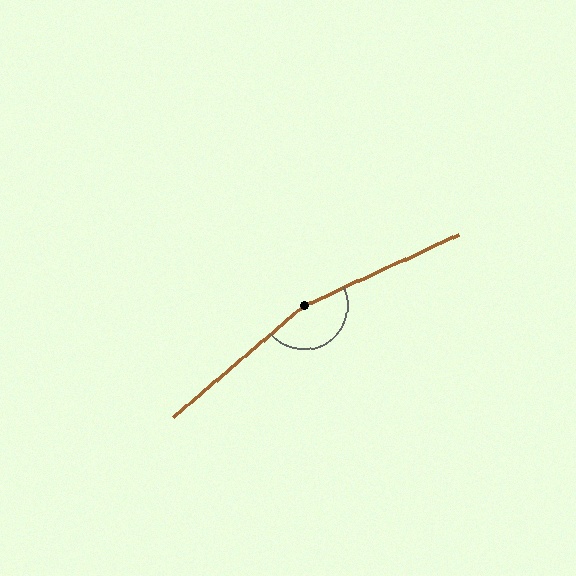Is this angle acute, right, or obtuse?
It is obtuse.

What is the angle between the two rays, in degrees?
Approximately 164 degrees.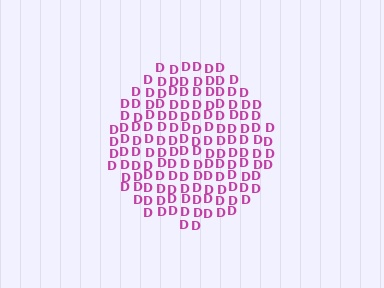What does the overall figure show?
The overall figure shows a circle.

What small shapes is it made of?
It is made of small letter D's.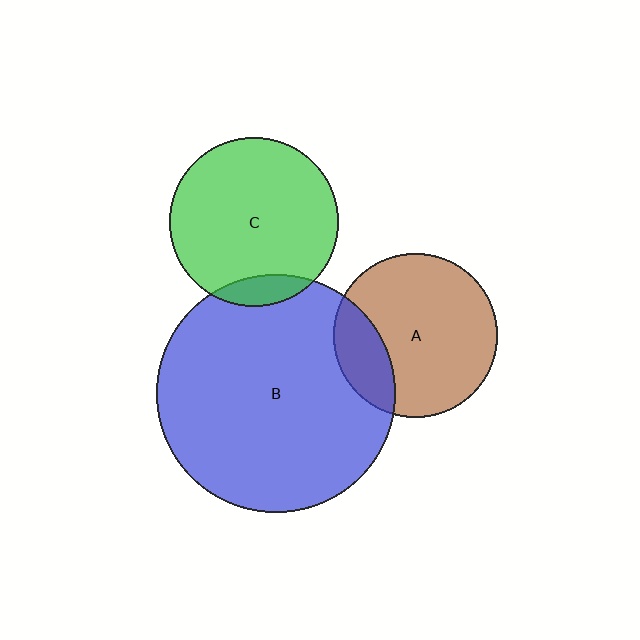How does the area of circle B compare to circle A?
Approximately 2.1 times.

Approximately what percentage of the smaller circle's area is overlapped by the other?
Approximately 20%.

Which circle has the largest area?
Circle B (blue).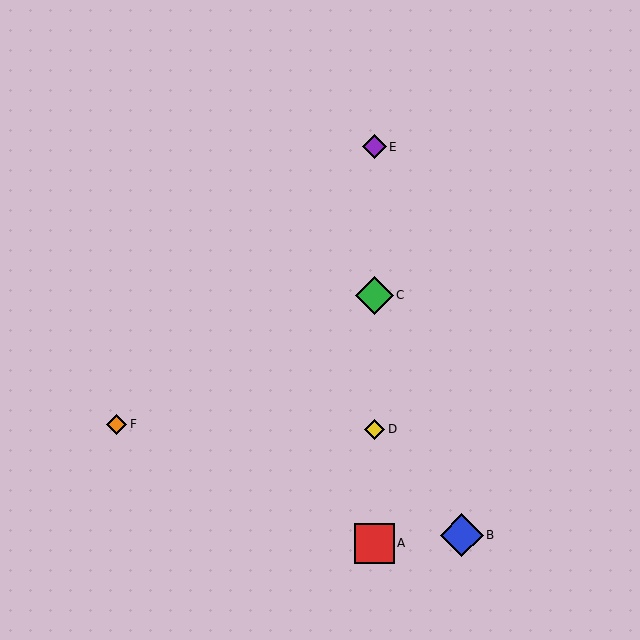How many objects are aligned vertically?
4 objects (A, C, D, E) are aligned vertically.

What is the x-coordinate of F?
Object F is at x≈117.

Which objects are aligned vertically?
Objects A, C, D, E are aligned vertically.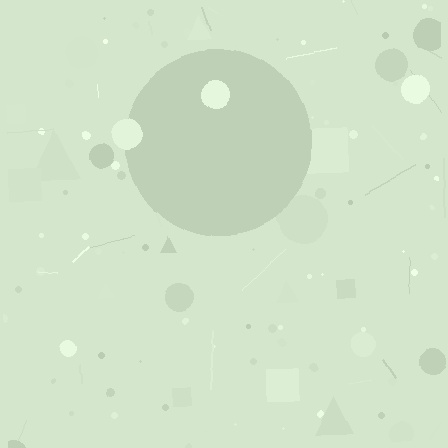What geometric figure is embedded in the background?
A circle is embedded in the background.